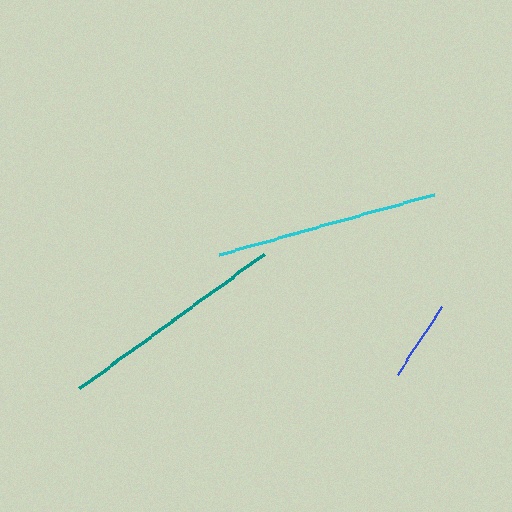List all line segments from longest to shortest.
From longest to shortest: teal, cyan, blue.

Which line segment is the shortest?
The blue line is the shortest at approximately 81 pixels.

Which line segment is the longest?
The teal line is the longest at approximately 228 pixels.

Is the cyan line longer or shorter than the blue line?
The cyan line is longer than the blue line.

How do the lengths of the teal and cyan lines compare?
The teal and cyan lines are approximately the same length.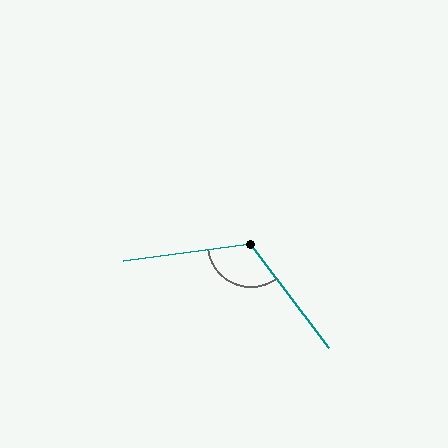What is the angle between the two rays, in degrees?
Approximately 119 degrees.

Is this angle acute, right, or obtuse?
It is obtuse.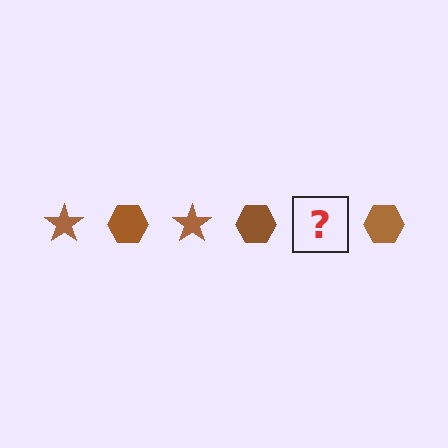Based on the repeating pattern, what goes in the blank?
The blank should be a brown star.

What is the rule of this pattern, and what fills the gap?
The rule is that the pattern cycles through star, hexagon shapes in brown. The gap should be filled with a brown star.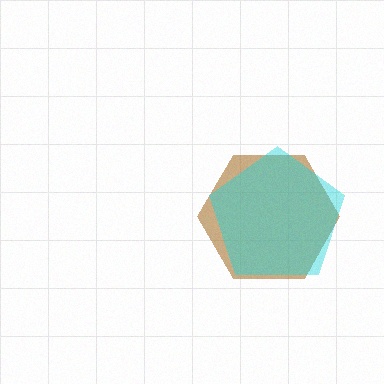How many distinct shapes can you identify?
There are 2 distinct shapes: a brown hexagon, a cyan pentagon.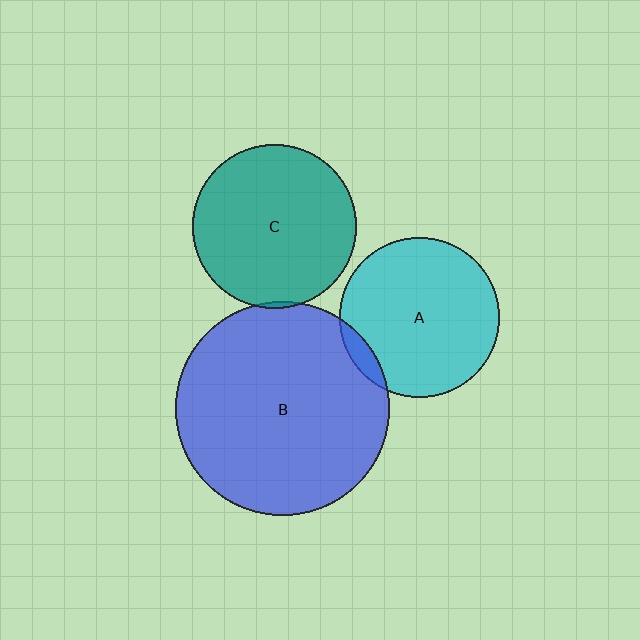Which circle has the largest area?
Circle B (blue).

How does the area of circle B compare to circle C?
Approximately 1.7 times.